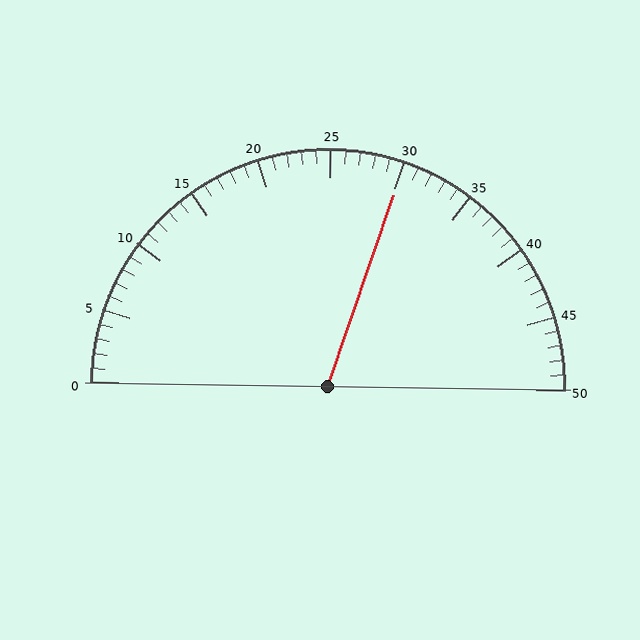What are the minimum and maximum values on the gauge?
The gauge ranges from 0 to 50.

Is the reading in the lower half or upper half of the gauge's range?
The reading is in the upper half of the range (0 to 50).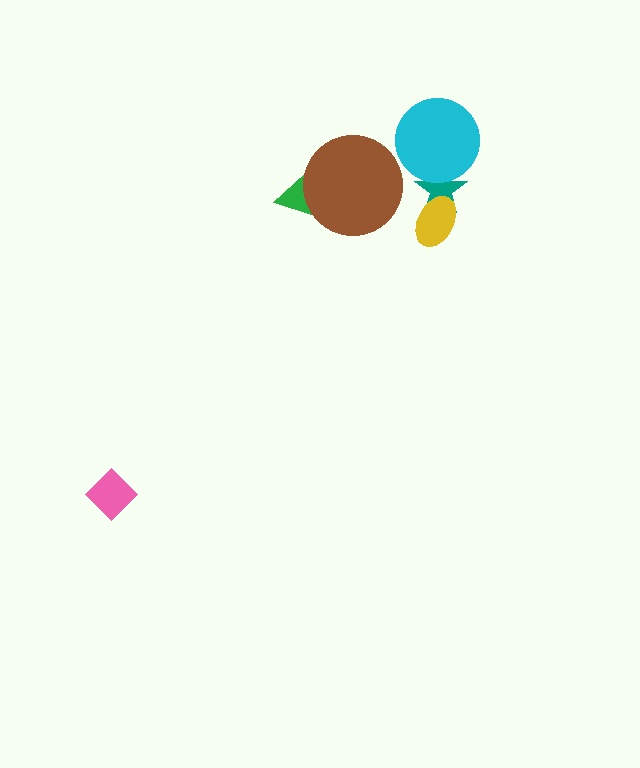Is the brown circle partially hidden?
No, no other shape covers it.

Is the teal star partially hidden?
Yes, it is partially covered by another shape.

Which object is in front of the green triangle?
The brown circle is in front of the green triangle.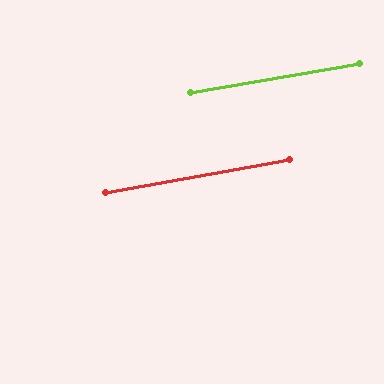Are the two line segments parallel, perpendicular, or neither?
Parallel — their directions differ by only 0.5°.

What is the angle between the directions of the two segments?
Approximately 0 degrees.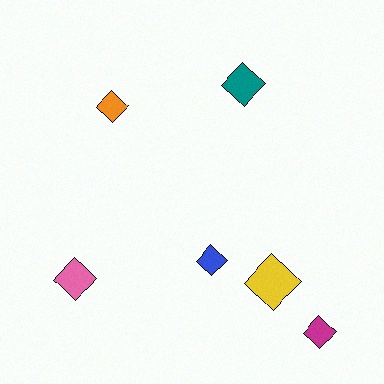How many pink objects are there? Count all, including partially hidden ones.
There is 1 pink object.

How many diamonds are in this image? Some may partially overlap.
There are 6 diamonds.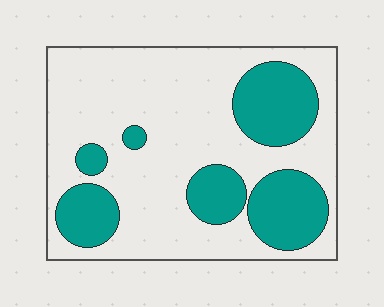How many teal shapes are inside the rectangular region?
6.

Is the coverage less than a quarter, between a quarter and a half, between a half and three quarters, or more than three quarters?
Between a quarter and a half.